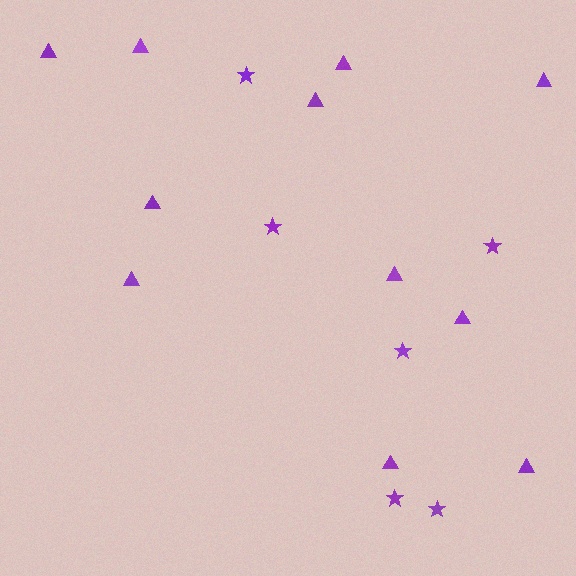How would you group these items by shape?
There are 2 groups: one group of stars (6) and one group of triangles (11).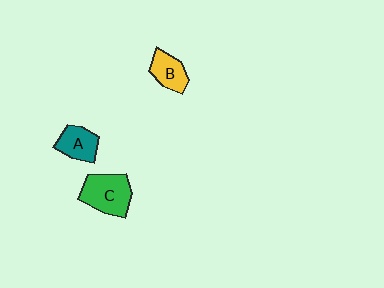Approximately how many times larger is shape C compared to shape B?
Approximately 1.6 times.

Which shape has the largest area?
Shape C (green).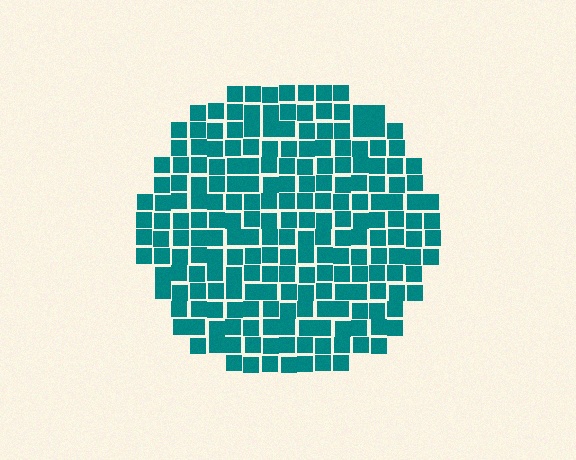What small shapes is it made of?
It is made of small squares.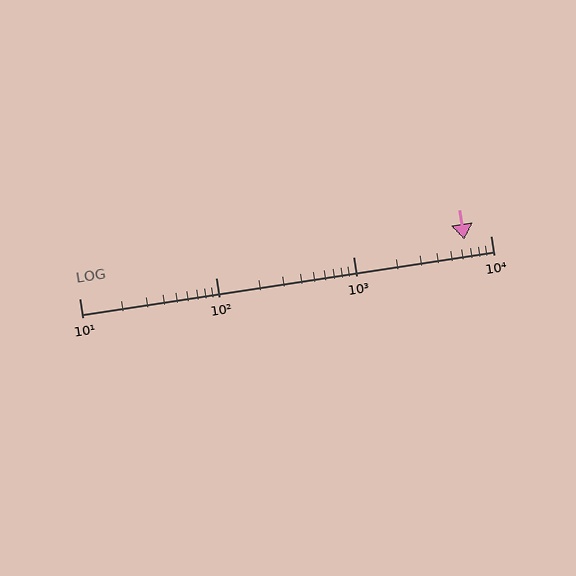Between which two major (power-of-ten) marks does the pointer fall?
The pointer is between 1000 and 10000.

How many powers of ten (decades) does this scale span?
The scale spans 3 decades, from 10 to 10000.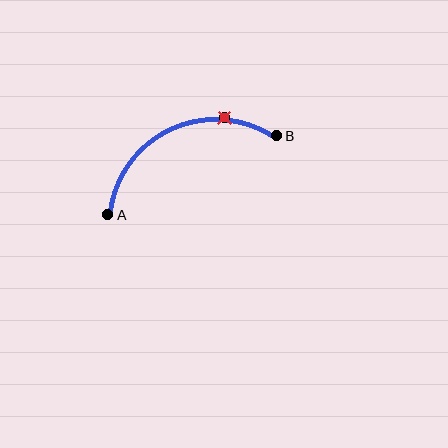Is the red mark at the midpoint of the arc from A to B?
No. The red mark lies on the arc but is closer to endpoint B. The arc midpoint would be at the point on the curve equidistant along the arc from both A and B.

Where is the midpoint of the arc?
The arc midpoint is the point on the curve farthest from the straight line joining A and B. It sits above that line.